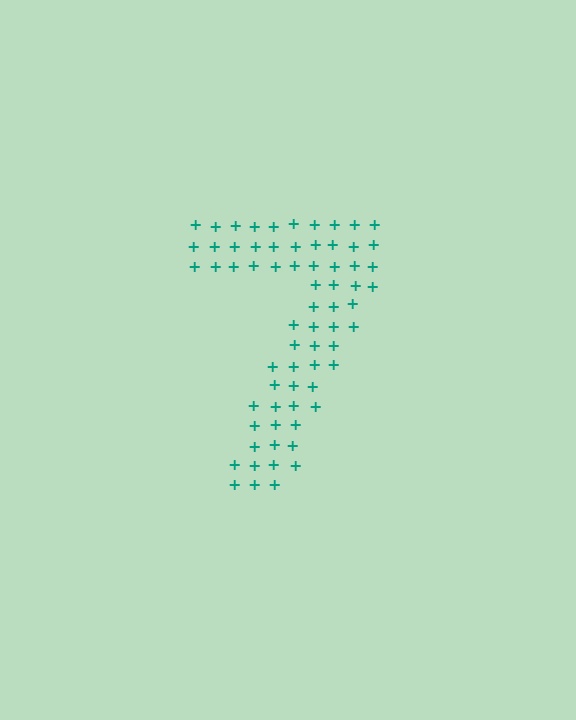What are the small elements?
The small elements are plus signs.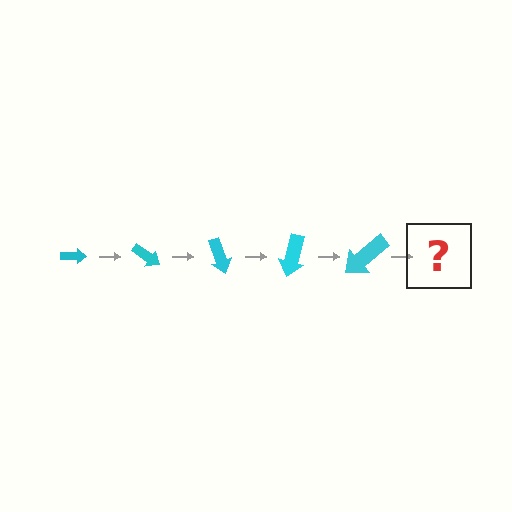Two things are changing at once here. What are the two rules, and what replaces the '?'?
The two rules are that the arrow grows larger each step and it rotates 35 degrees each step. The '?' should be an arrow, larger than the previous one and rotated 175 degrees from the start.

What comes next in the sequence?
The next element should be an arrow, larger than the previous one and rotated 175 degrees from the start.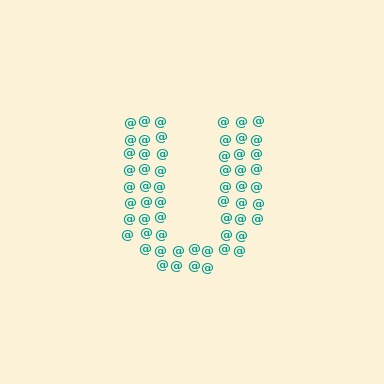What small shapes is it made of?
It is made of small at signs.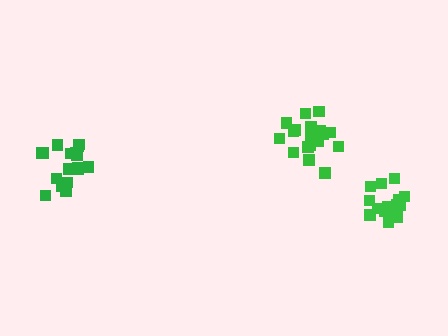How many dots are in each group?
Group 1: 18 dots, Group 2: 16 dots, Group 3: 20 dots (54 total).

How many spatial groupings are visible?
There are 3 spatial groupings.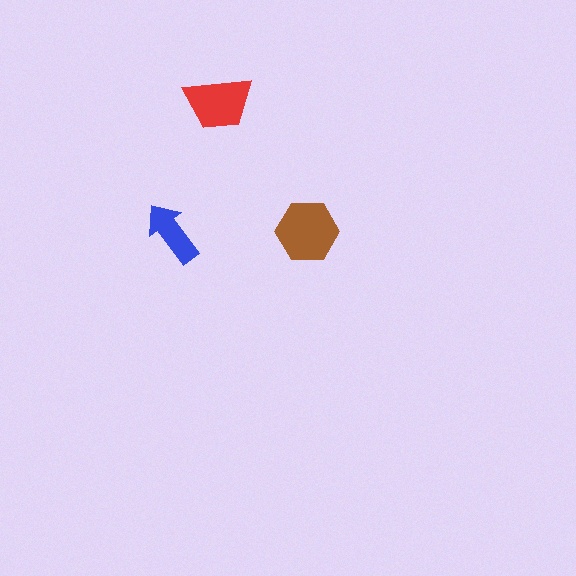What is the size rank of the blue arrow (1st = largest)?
3rd.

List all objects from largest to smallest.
The brown hexagon, the red trapezoid, the blue arrow.